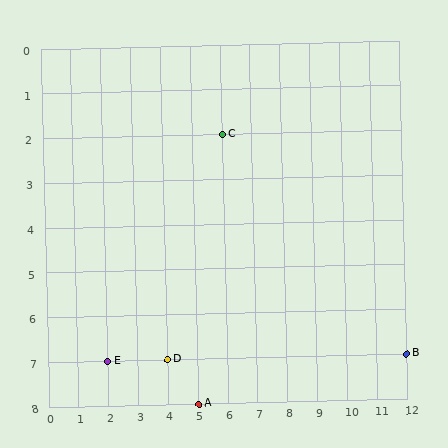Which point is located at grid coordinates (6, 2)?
Point C is at (6, 2).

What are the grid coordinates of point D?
Point D is at grid coordinates (4, 7).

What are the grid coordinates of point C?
Point C is at grid coordinates (6, 2).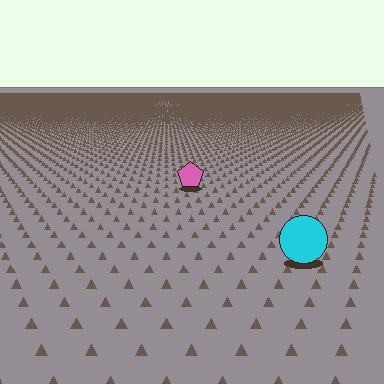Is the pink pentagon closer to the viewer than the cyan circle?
No. The cyan circle is closer — you can tell from the texture gradient: the ground texture is coarser near it.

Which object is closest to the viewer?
The cyan circle is closest. The texture marks near it are larger and more spread out.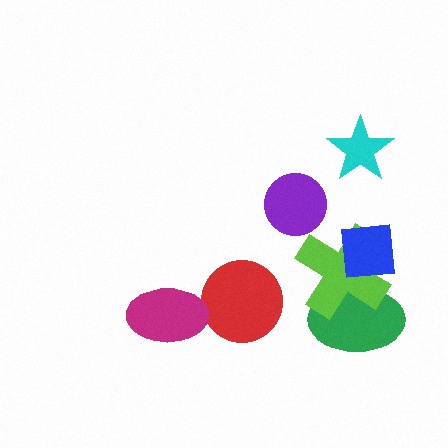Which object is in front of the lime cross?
The blue square is in front of the lime cross.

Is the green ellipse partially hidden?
Yes, it is partially covered by another shape.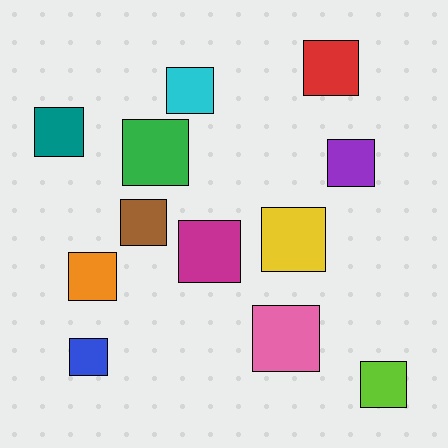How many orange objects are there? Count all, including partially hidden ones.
There is 1 orange object.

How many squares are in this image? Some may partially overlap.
There are 12 squares.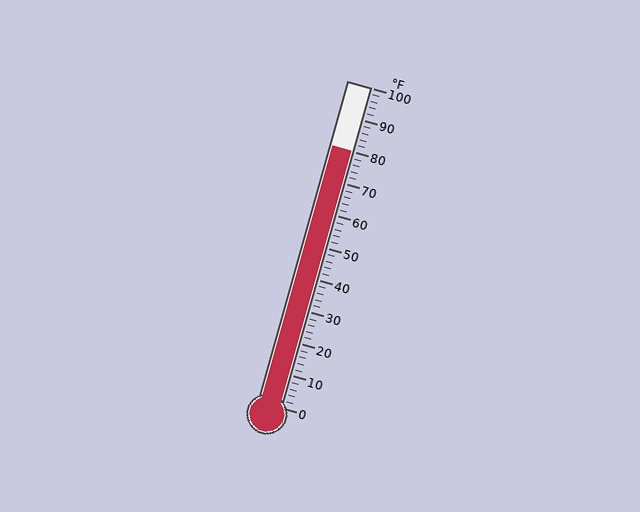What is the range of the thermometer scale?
The thermometer scale ranges from 0°F to 100°F.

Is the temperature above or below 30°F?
The temperature is above 30°F.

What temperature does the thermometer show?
The thermometer shows approximately 80°F.